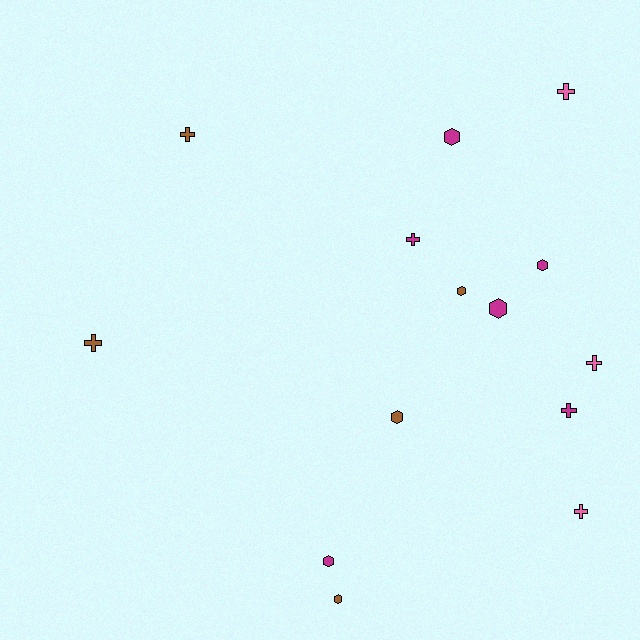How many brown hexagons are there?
There are 3 brown hexagons.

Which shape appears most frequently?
Cross, with 7 objects.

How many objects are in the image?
There are 14 objects.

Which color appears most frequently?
Magenta, with 6 objects.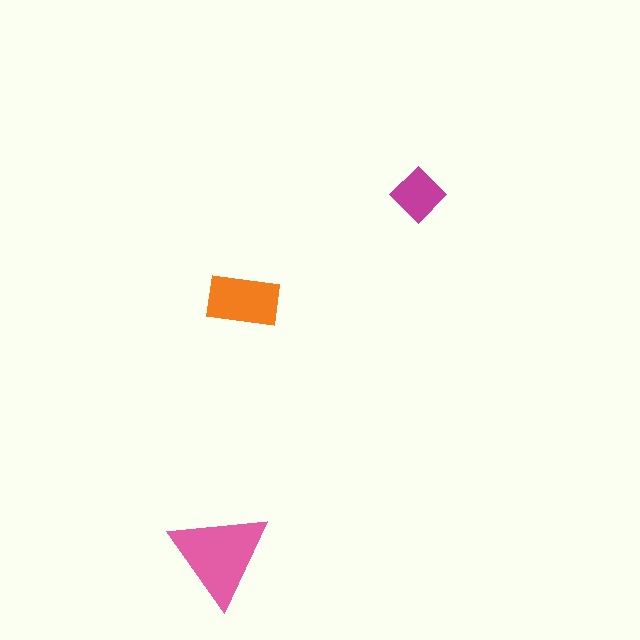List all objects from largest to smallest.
The pink triangle, the orange rectangle, the magenta diamond.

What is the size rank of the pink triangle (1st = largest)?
1st.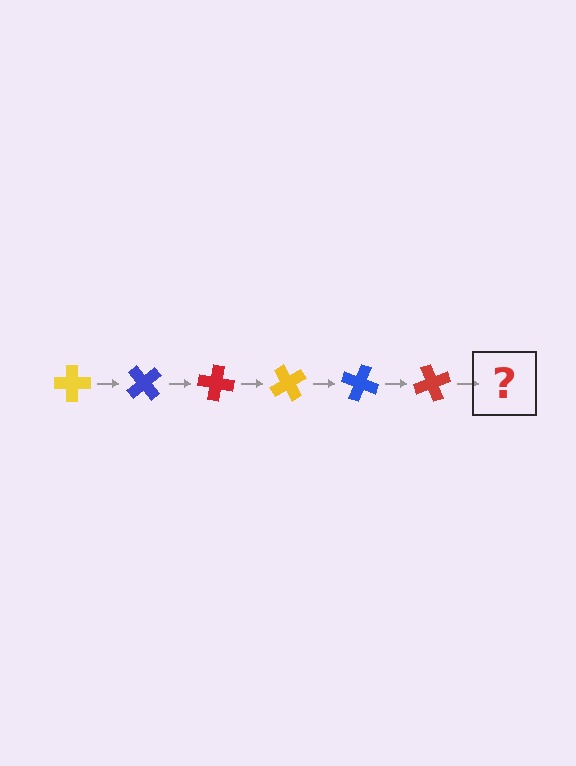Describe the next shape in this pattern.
It should be a yellow cross, rotated 300 degrees from the start.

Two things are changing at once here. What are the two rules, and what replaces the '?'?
The two rules are that it rotates 50 degrees each step and the color cycles through yellow, blue, and red. The '?' should be a yellow cross, rotated 300 degrees from the start.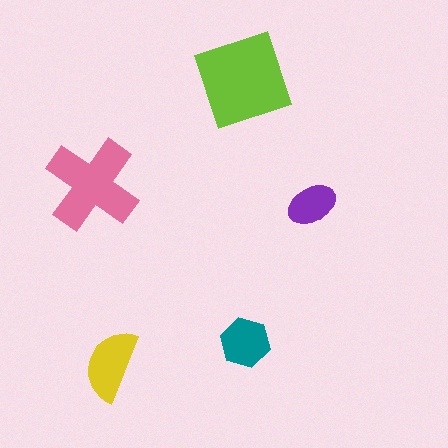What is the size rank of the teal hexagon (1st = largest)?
4th.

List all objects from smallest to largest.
The purple ellipse, the teal hexagon, the yellow semicircle, the pink cross, the lime diamond.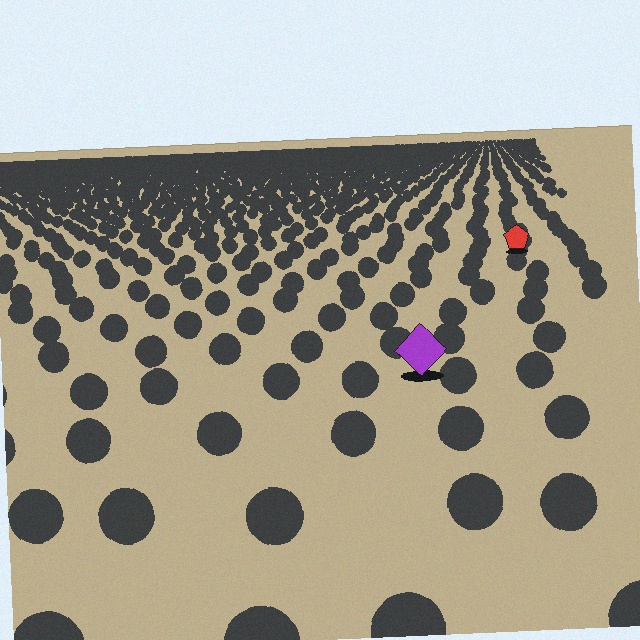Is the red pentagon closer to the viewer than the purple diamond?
No. The purple diamond is closer — you can tell from the texture gradient: the ground texture is coarser near it.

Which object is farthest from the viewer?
The red pentagon is farthest from the viewer. It appears smaller and the ground texture around it is denser.